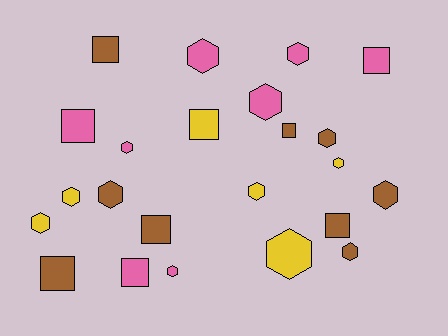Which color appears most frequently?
Brown, with 9 objects.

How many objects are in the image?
There are 23 objects.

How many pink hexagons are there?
There are 5 pink hexagons.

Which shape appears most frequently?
Hexagon, with 14 objects.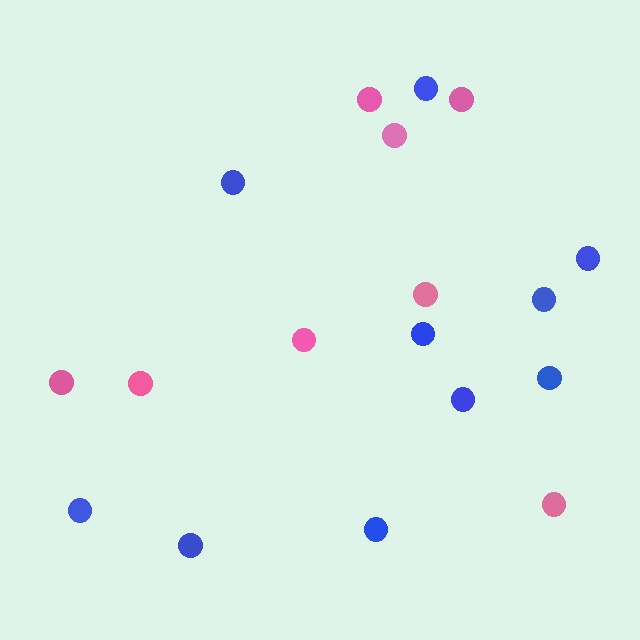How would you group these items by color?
There are 2 groups: one group of pink circles (8) and one group of blue circles (10).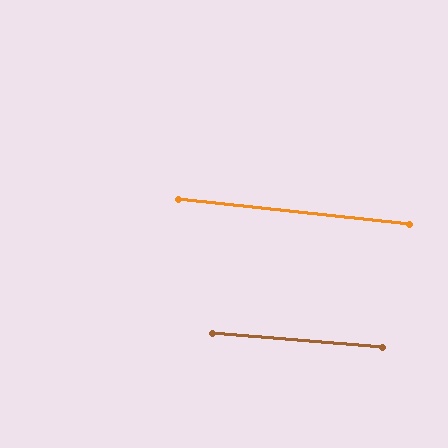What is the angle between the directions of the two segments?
Approximately 1 degree.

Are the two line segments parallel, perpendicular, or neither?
Parallel — their directions differ by only 1.3°.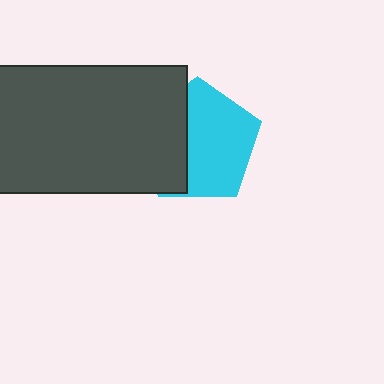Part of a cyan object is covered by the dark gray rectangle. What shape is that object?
It is a pentagon.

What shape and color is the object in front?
The object in front is a dark gray rectangle.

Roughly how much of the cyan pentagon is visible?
About half of it is visible (roughly 62%).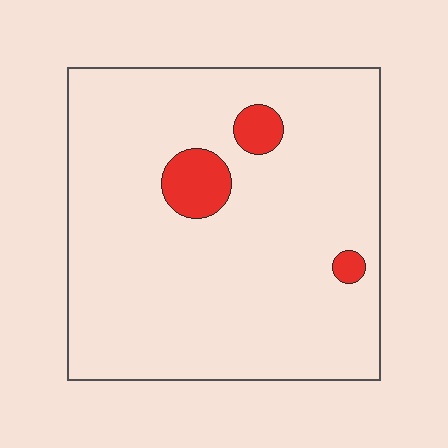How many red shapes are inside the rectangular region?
3.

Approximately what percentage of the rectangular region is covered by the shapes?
Approximately 5%.